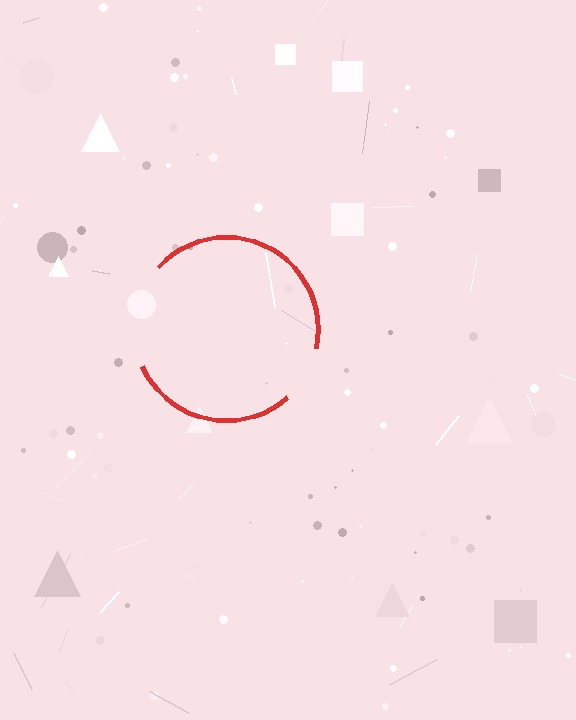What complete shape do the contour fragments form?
The contour fragments form a circle.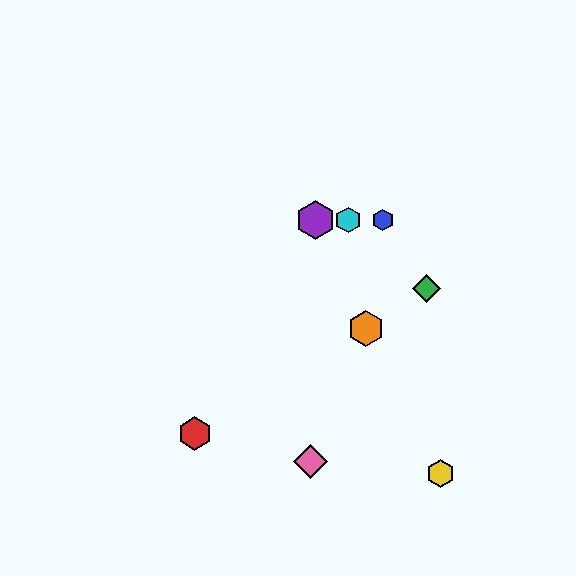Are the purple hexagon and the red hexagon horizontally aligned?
No, the purple hexagon is at y≈220 and the red hexagon is at y≈433.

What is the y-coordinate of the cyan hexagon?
The cyan hexagon is at y≈220.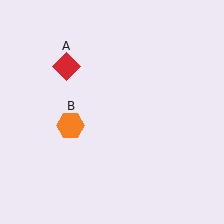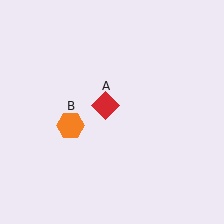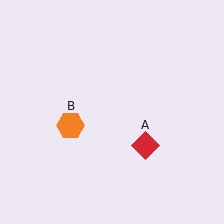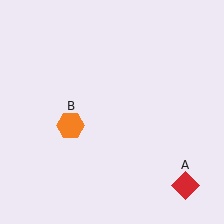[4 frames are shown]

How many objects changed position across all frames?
1 object changed position: red diamond (object A).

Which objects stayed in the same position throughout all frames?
Orange hexagon (object B) remained stationary.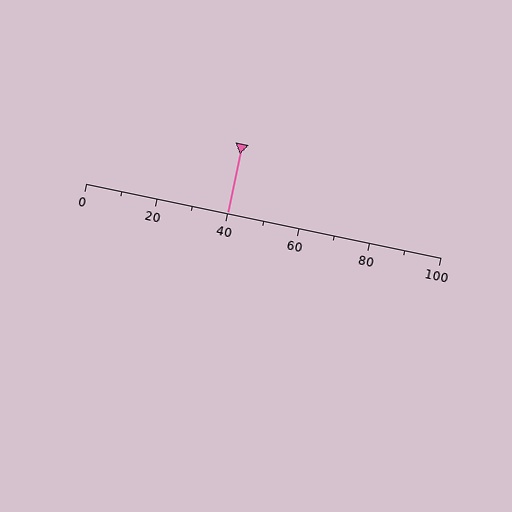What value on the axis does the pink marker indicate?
The marker indicates approximately 40.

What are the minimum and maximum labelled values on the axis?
The axis runs from 0 to 100.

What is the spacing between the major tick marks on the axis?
The major ticks are spaced 20 apart.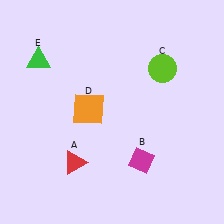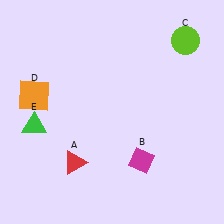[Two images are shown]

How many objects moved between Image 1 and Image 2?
3 objects moved between the two images.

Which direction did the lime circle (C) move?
The lime circle (C) moved up.